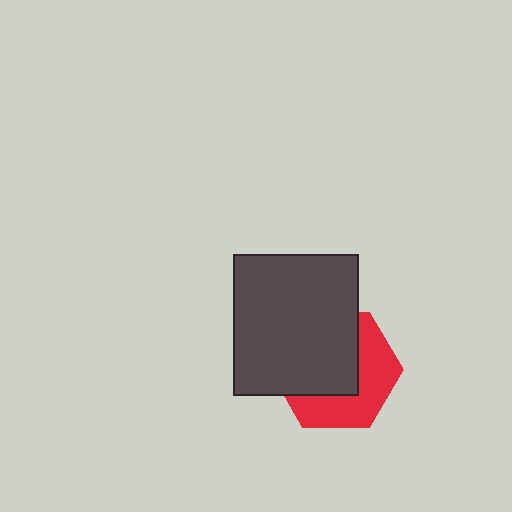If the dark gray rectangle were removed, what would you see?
You would see the complete red hexagon.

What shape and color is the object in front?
The object in front is a dark gray rectangle.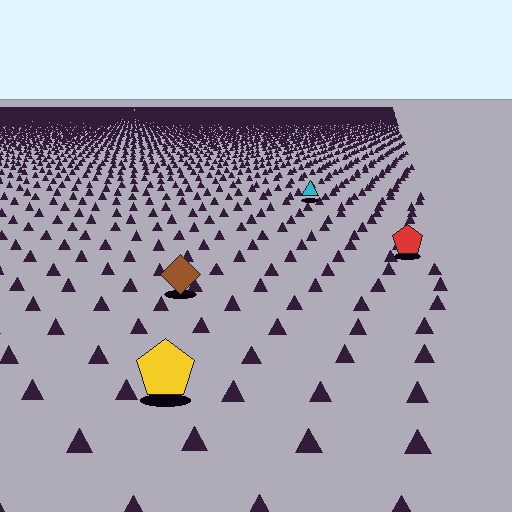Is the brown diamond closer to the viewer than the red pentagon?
Yes. The brown diamond is closer — you can tell from the texture gradient: the ground texture is coarser near it.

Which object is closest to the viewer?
The yellow pentagon is closest. The texture marks near it are larger and more spread out.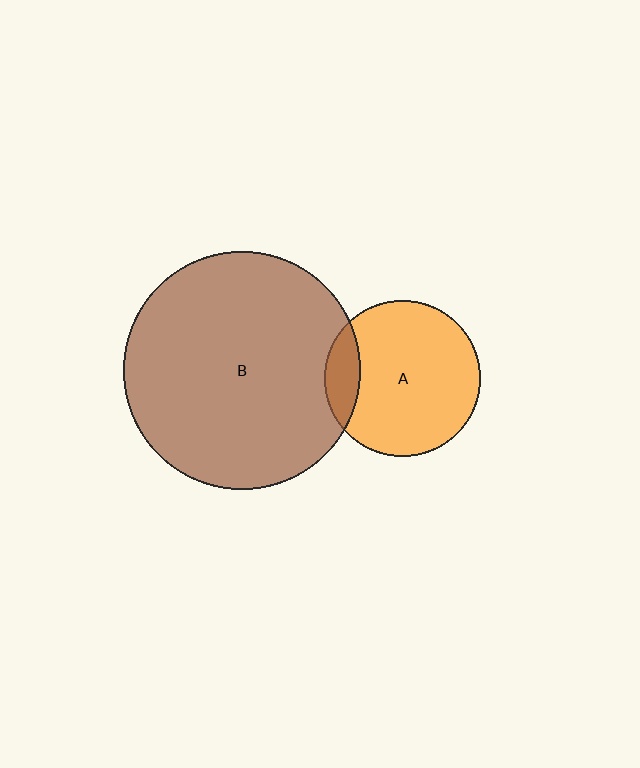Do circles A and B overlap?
Yes.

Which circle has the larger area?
Circle B (brown).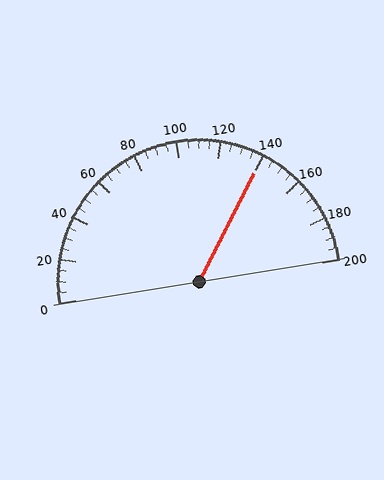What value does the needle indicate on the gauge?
The needle indicates approximately 140.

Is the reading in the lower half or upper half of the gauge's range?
The reading is in the upper half of the range (0 to 200).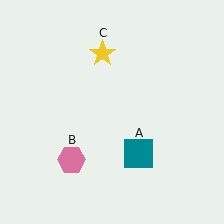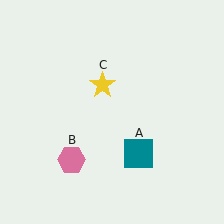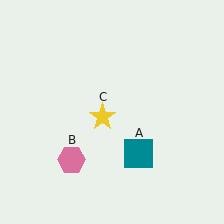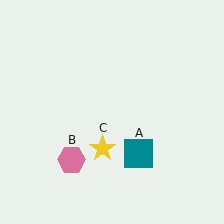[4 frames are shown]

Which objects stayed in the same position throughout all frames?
Teal square (object A) and pink hexagon (object B) remained stationary.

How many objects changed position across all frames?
1 object changed position: yellow star (object C).